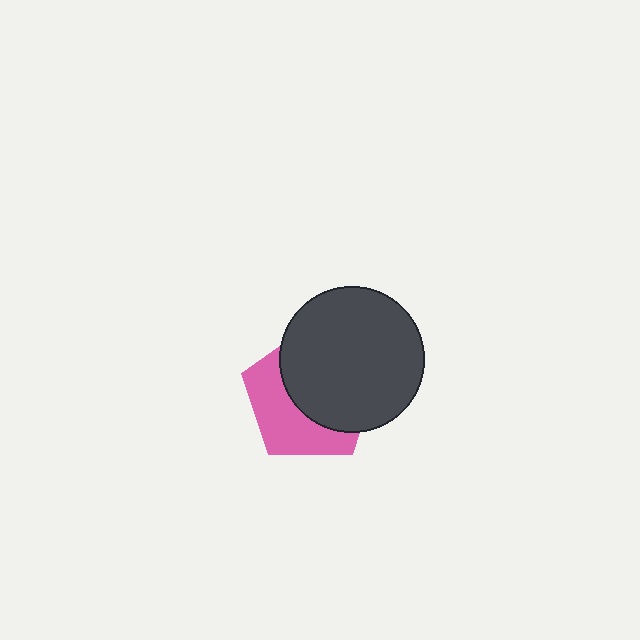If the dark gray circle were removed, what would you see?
You would see the complete pink pentagon.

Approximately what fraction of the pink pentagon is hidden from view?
Roughly 57% of the pink pentagon is hidden behind the dark gray circle.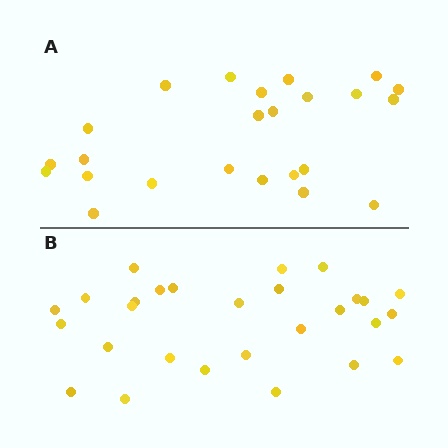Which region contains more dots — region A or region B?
Region B (the bottom region) has more dots.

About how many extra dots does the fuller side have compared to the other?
Region B has about 4 more dots than region A.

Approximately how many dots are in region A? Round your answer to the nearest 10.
About 20 dots. (The exact count is 24, which rounds to 20.)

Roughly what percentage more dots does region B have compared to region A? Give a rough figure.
About 15% more.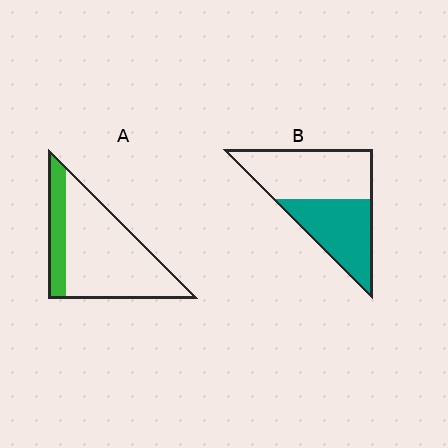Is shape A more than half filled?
No.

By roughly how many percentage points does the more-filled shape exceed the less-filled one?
By roughly 20 percentage points (B over A).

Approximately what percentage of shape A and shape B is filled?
A is approximately 20% and B is approximately 45%.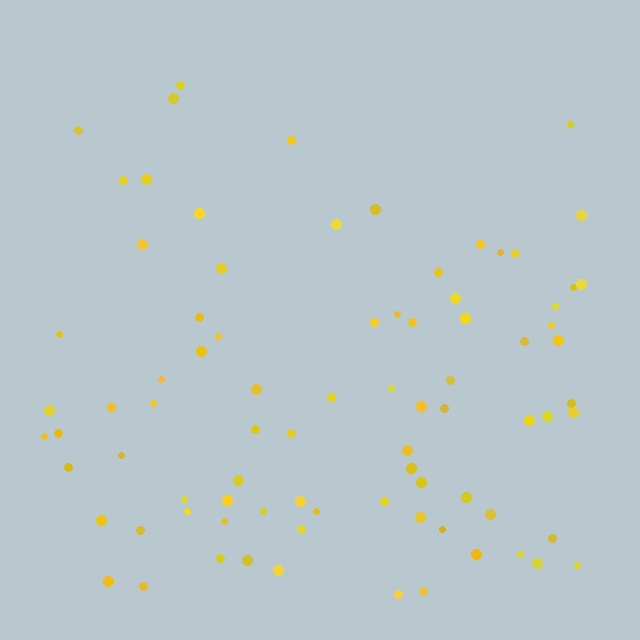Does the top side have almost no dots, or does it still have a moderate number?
Still a moderate number, just noticeably fewer than the bottom.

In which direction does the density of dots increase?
From top to bottom, with the bottom side densest.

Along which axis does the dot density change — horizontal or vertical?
Vertical.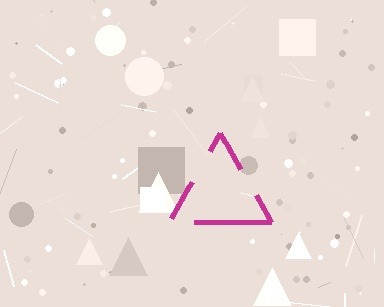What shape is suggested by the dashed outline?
The dashed outline suggests a triangle.